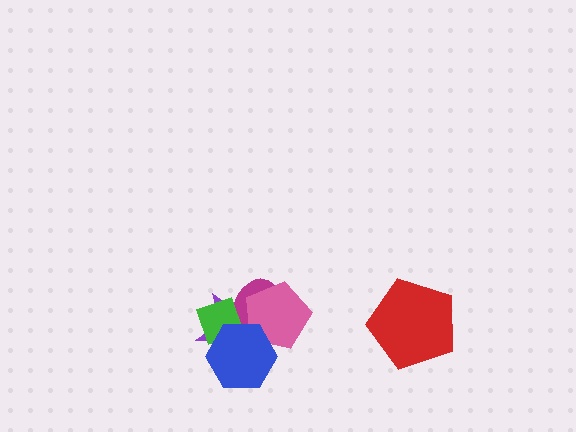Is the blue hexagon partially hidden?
No, no other shape covers it.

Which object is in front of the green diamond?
The blue hexagon is in front of the green diamond.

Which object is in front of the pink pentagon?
The blue hexagon is in front of the pink pentagon.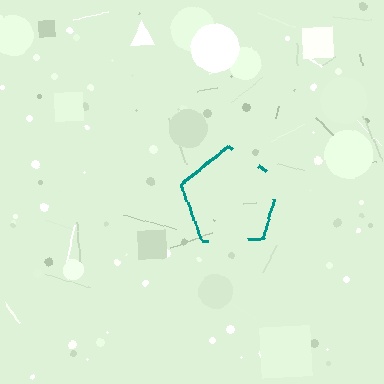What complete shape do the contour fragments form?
The contour fragments form a pentagon.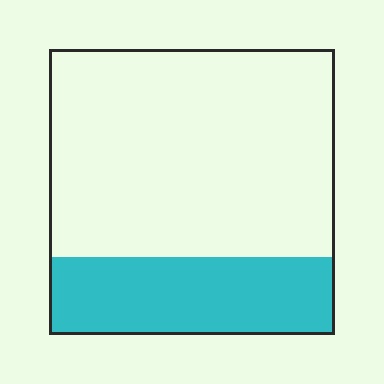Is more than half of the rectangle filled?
No.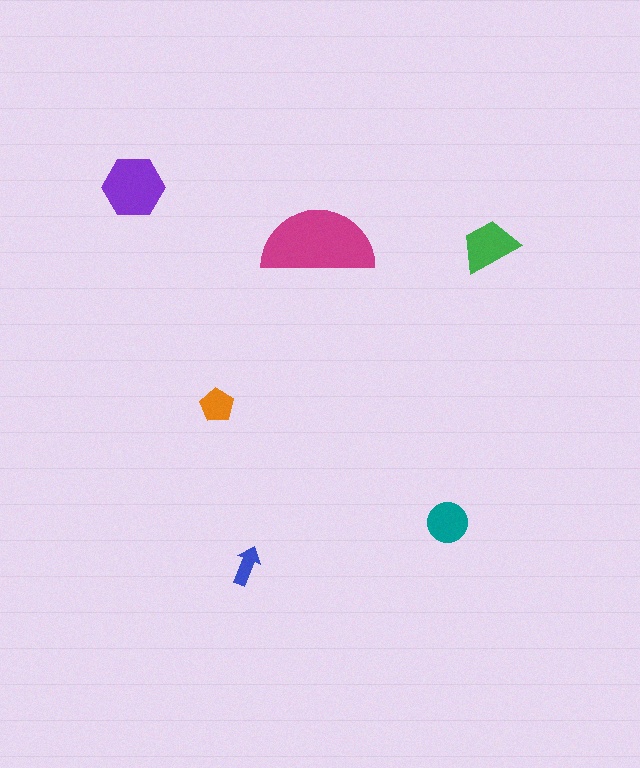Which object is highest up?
The purple hexagon is topmost.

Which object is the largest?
The magenta semicircle.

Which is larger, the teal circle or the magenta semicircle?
The magenta semicircle.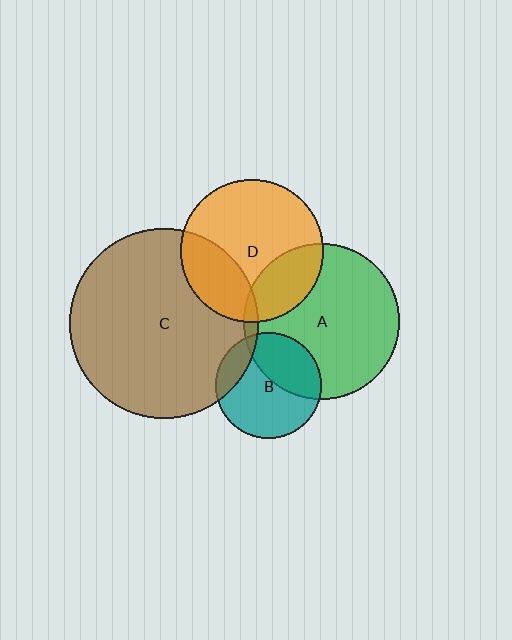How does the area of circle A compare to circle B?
Approximately 2.2 times.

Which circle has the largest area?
Circle C (brown).